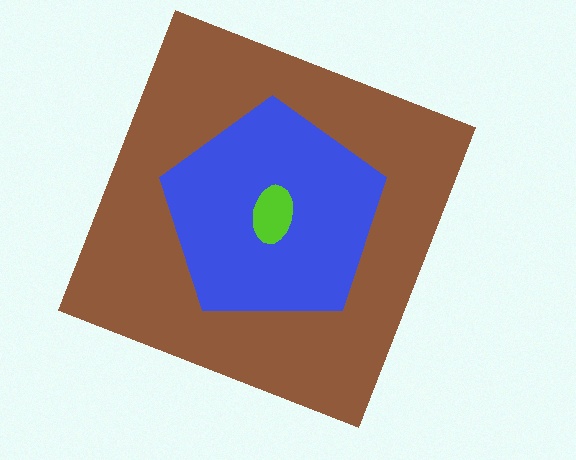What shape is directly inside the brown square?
The blue pentagon.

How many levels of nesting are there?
3.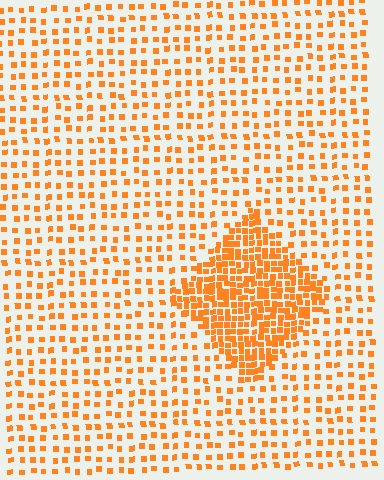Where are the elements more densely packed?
The elements are more densely packed inside the diamond boundary.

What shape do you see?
I see a diamond.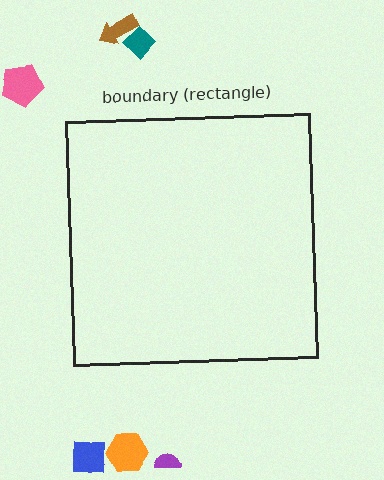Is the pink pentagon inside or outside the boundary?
Outside.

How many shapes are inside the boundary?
0 inside, 6 outside.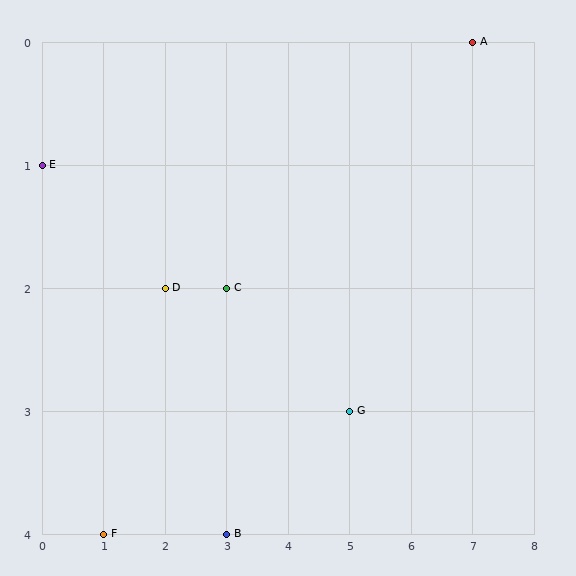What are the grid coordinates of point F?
Point F is at grid coordinates (1, 4).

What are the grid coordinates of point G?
Point G is at grid coordinates (5, 3).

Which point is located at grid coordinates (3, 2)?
Point C is at (3, 2).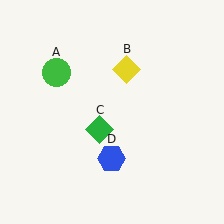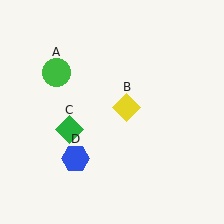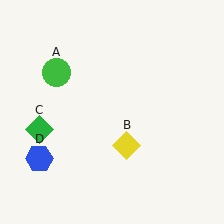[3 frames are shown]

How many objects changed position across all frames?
3 objects changed position: yellow diamond (object B), green diamond (object C), blue hexagon (object D).